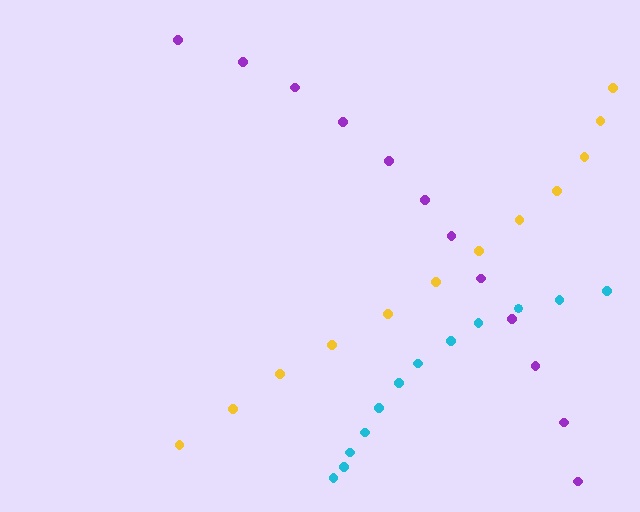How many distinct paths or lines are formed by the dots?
There are 3 distinct paths.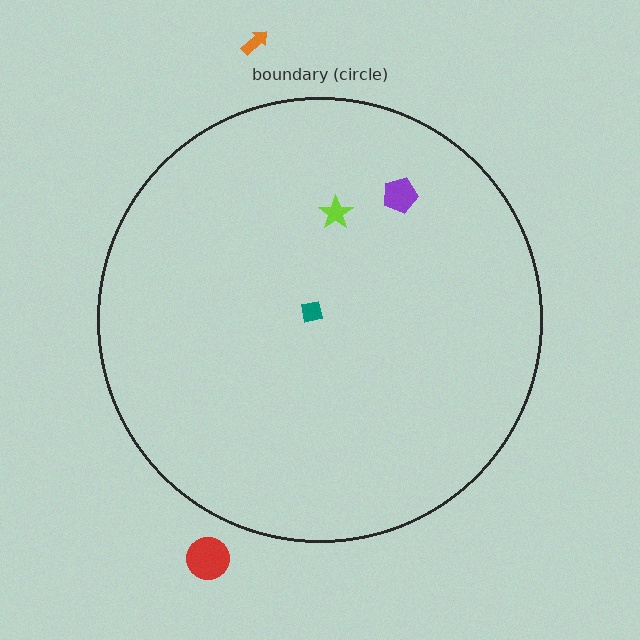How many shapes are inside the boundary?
3 inside, 2 outside.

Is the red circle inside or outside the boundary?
Outside.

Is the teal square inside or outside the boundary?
Inside.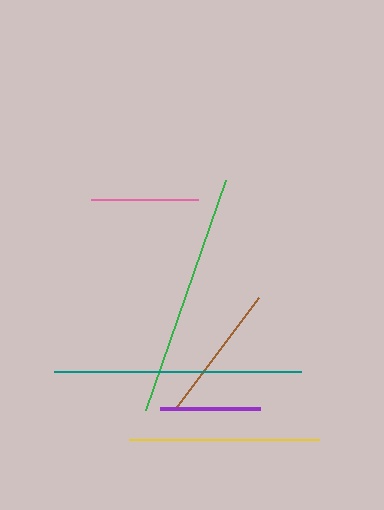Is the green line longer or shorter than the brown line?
The green line is longer than the brown line.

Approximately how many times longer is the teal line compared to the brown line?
The teal line is approximately 1.8 times the length of the brown line.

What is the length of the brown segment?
The brown segment is approximately 140 pixels long.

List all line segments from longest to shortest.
From longest to shortest: teal, green, yellow, brown, pink, purple.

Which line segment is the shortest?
The purple line is the shortest at approximately 100 pixels.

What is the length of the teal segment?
The teal segment is approximately 247 pixels long.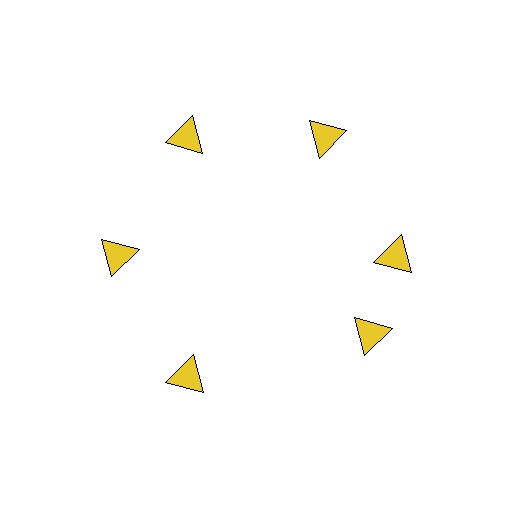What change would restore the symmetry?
The symmetry would be restored by rotating it back into even spacing with its neighbors so that all 6 triangles sit at equal angles and equal distance from the center.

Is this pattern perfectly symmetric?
No. The 6 yellow triangles are arranged in a ring, but one element near the 5 o'clock position is rotated out of alignment along the ring, breaking the 6-fold rotational symmetry.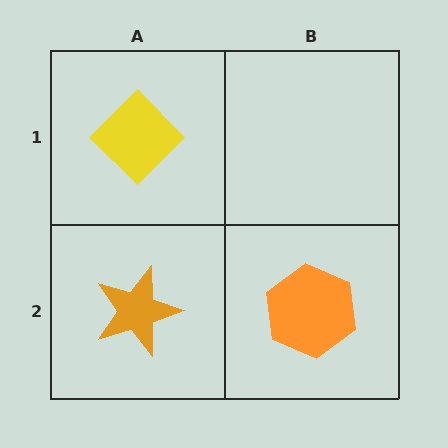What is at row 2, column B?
An orange hexagon.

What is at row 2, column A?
An orange star.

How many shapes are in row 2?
2 shapes.